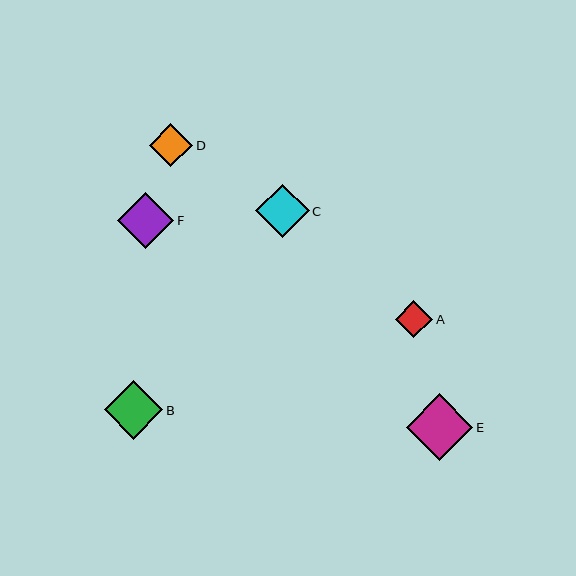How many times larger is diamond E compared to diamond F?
Diamond E is approximately 1.2 times the size of diamond F.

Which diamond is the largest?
Diamond E is the largest with a size of approximately 66 pixels.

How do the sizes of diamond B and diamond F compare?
Diamond B and diamond F are approximately the same size.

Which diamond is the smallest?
Diamond A is the smallest with a size of approximately 37 pixels.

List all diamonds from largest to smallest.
From largest to smallest: E, B, F, C, D, A.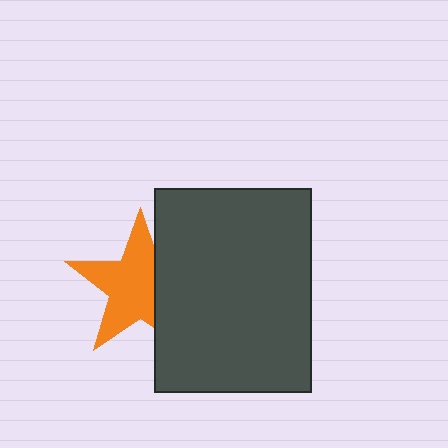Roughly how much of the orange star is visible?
Most of it is visible (roughly 68%).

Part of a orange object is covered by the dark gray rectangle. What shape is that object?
It is a star.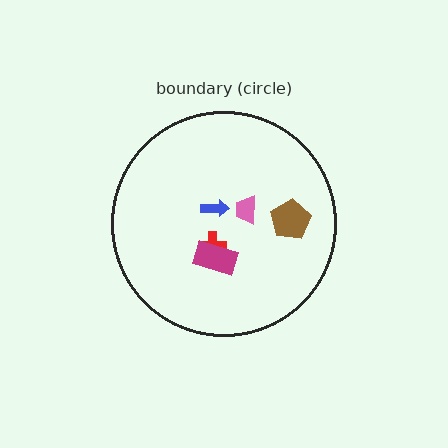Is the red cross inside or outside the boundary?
Inside.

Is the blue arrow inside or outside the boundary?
Inside.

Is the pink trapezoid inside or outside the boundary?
Inside.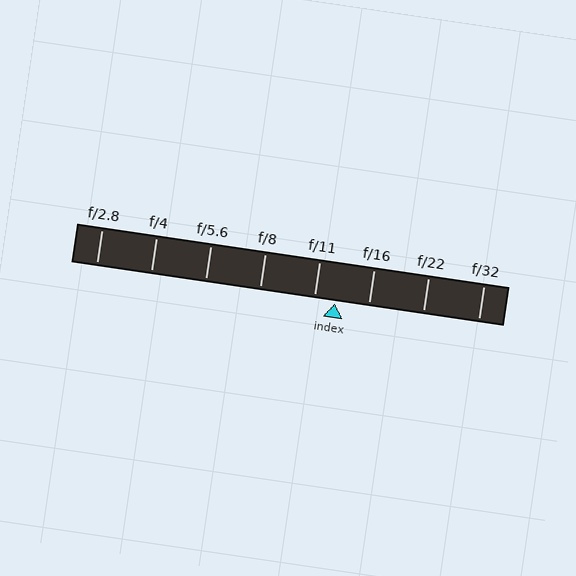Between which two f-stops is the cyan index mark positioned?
The index mark is between f/11 and f/16.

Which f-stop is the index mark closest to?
The index mark is closest to f/11.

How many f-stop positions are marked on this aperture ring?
There are 8 f-stop positions marked.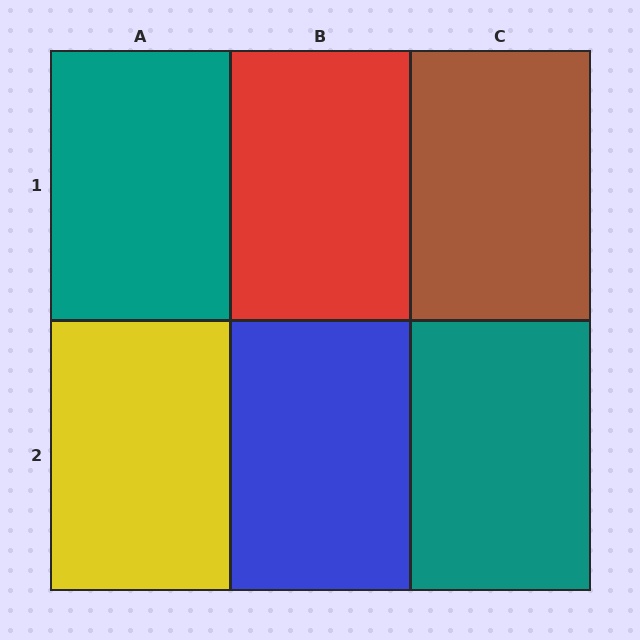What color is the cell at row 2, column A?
Yellow.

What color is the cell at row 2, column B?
Blue.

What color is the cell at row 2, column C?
Teal.